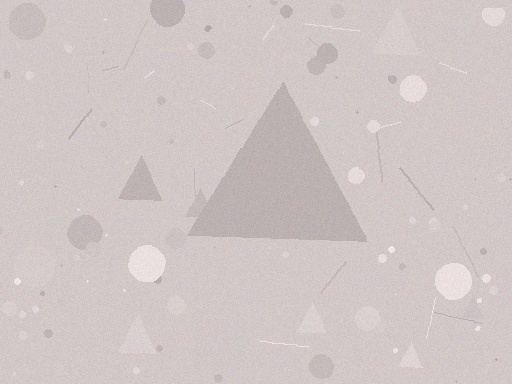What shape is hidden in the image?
A triangle is hidden in the image.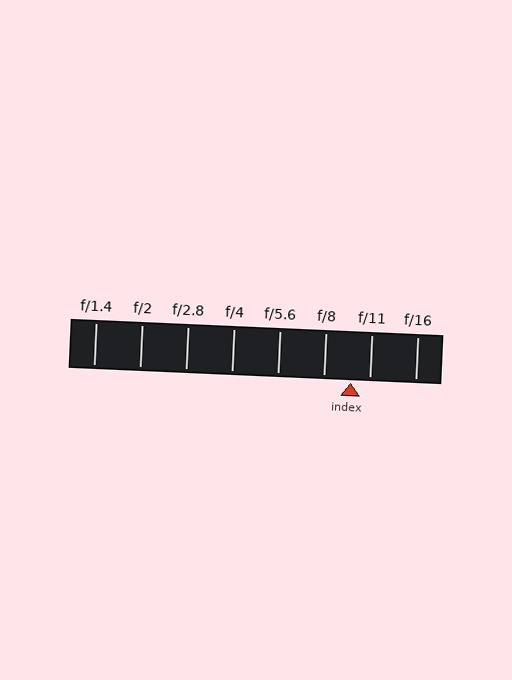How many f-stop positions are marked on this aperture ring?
There are 8 f-stop positions marked.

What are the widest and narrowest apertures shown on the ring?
The widest aperture shown is f/1.4 and the narrowest is f/16.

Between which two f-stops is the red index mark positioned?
The index mark is between f/8 and f/11.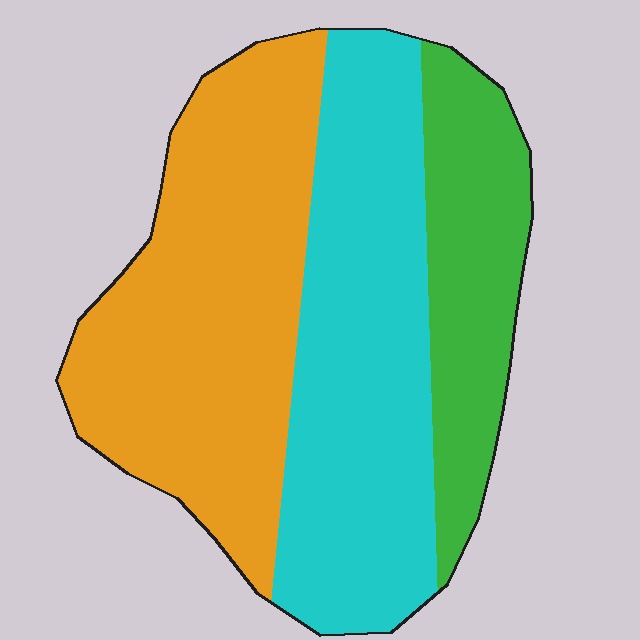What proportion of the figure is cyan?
Cyan takes up about three eighths (3/8) of the figure.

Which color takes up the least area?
Green, at roughly 20%.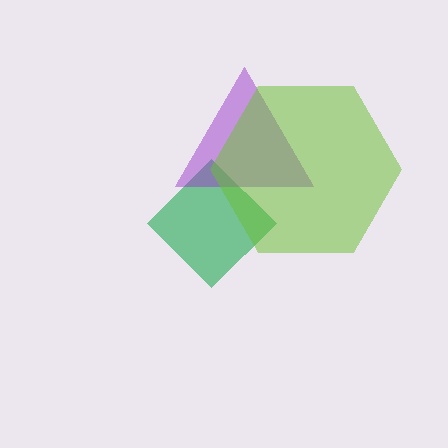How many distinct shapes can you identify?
There are 3 distinct shapes: a green diamond, a purple triangle, a lime hexagon.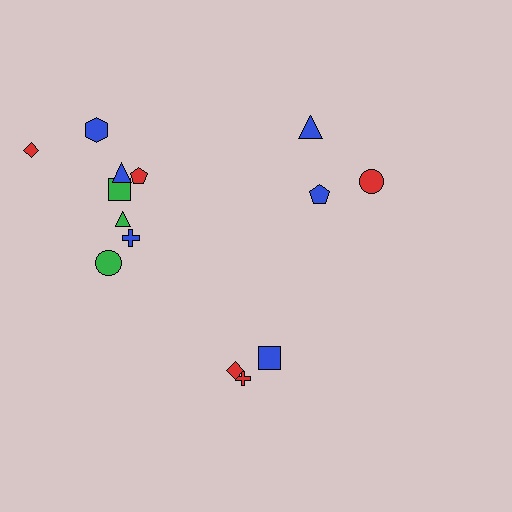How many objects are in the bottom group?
There are 3 objects.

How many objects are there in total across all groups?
There are 14 objects.